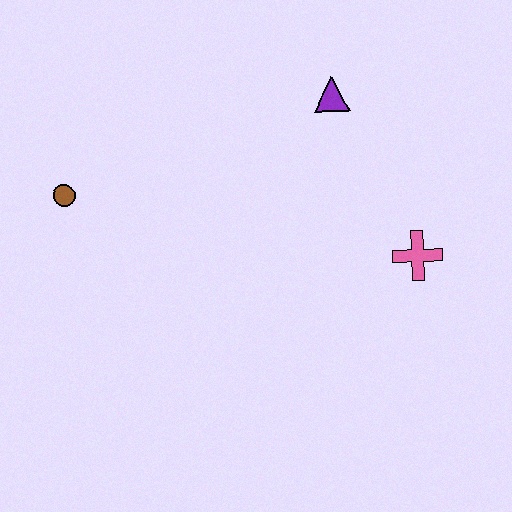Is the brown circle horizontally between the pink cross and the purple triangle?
No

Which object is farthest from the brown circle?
The pink cross is farthest from the brown circle.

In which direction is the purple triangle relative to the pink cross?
The purple triangle is above the pink cross.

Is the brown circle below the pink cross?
No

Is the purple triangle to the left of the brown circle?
No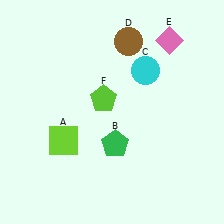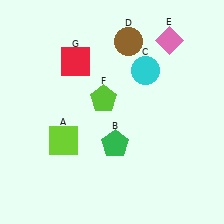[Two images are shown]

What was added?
A red square (G) was added in Image 2.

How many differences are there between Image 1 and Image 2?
There is 1 difference between the two images.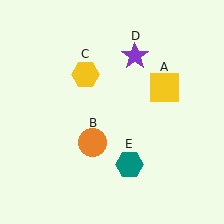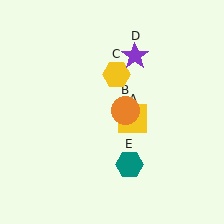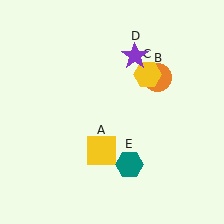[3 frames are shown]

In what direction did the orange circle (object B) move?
The orange circle (object B) moved up and to the right.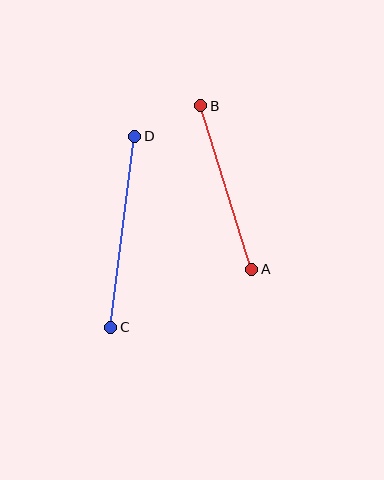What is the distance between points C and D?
The distance is approximately 192 pixels.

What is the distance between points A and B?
The distance is approximately 172 pixels.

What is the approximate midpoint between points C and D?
The midpoint is at approximately (123, 232) pixels.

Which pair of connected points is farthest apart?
Points C and D are farthest apart.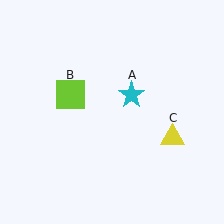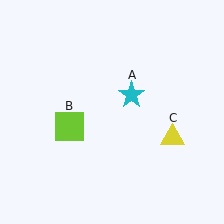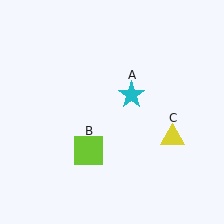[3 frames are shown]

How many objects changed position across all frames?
1 object changed position: lime square (object B).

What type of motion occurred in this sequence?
The lime square (object B) rotated counterclockwise around the center of the scene.